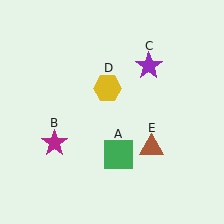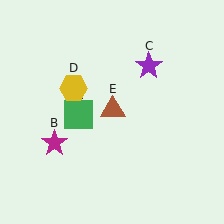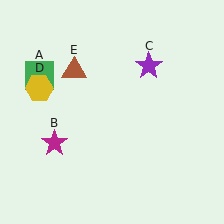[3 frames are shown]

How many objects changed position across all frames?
3 objects changed position: green square (object A), yellow hexagon (object D), brown triangle (object E).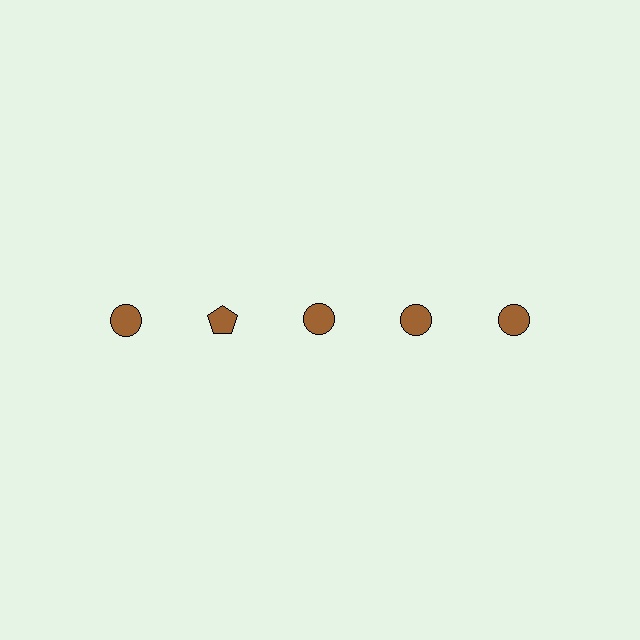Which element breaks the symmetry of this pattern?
The brown pentagon in the top row, second from left column breaks the symmetry. All other shapes are brown circles.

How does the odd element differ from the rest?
It has a different shape: pentagon instead of circle.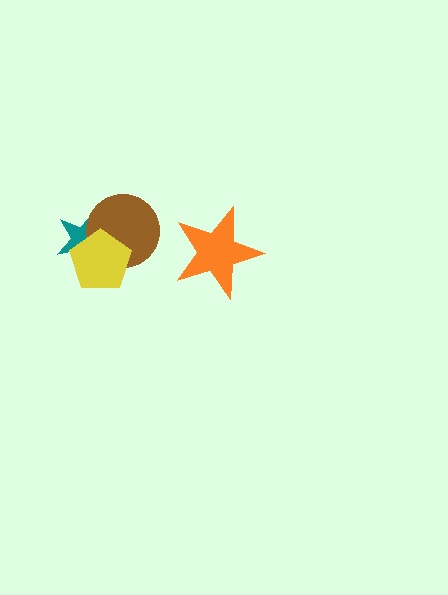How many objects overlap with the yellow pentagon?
2 objects overlap with the yellow pentagon.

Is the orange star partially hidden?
No, no other shape covers it.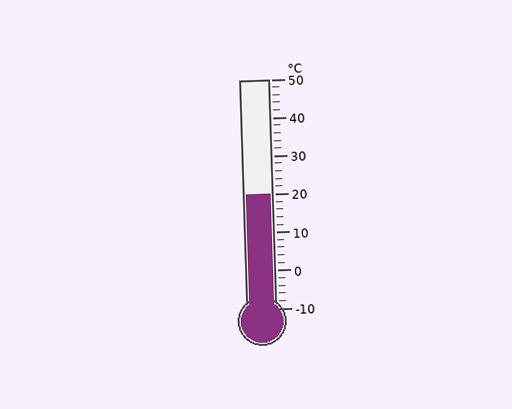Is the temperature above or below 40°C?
The temperature is below 40°C.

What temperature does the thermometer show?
The thermometer shows approximately 20°C.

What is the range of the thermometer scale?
The thermometer scale ranges from -10°C to 50°C.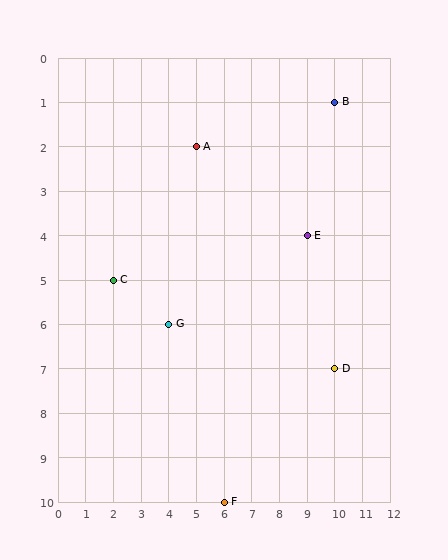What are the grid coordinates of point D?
Point D is at grid coordinates (10, 7).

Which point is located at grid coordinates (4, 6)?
Point G is at (4, 6).